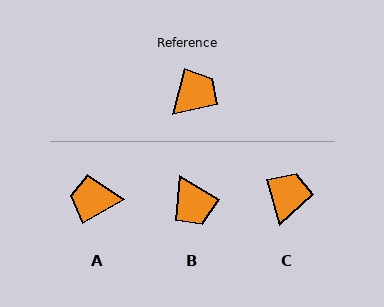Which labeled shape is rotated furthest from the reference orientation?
A, about 133 degrees away.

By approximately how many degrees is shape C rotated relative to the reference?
Approximately 30 degrees counter-clockwise.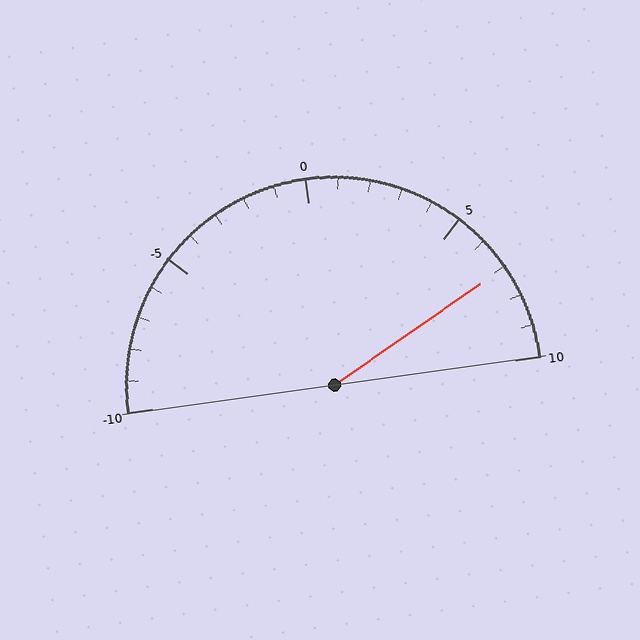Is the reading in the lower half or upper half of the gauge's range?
The reading is in the upper half of the range (-10 to 10).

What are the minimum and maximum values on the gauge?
The gauge ranges from -10 to 10.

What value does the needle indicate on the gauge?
The needle indicates approximately 7.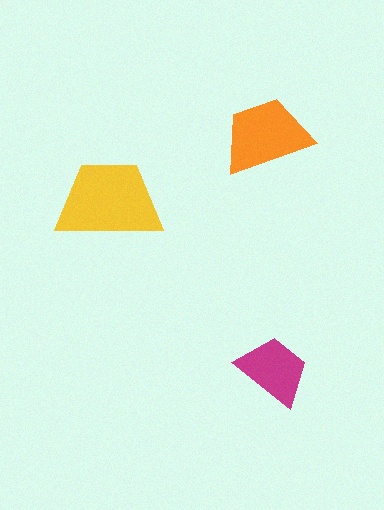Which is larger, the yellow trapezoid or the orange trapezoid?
The yellow one.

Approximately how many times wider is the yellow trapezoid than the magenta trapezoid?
About 1.5 times wider.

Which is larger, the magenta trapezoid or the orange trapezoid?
The orange one.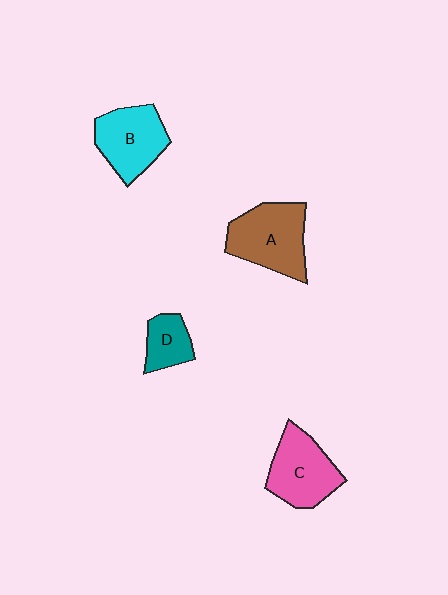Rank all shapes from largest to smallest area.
From largest to smallest: A (brown), C (pink), B (cyan), D (teal).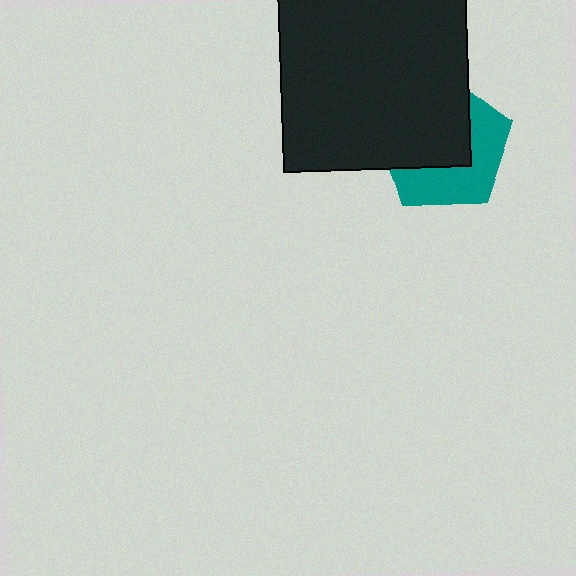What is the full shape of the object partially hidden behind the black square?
The partially hidden object is a teal pentagon.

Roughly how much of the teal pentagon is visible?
About half of it is visible (roughly 46%).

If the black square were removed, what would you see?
You would see the complete teal pentagon.